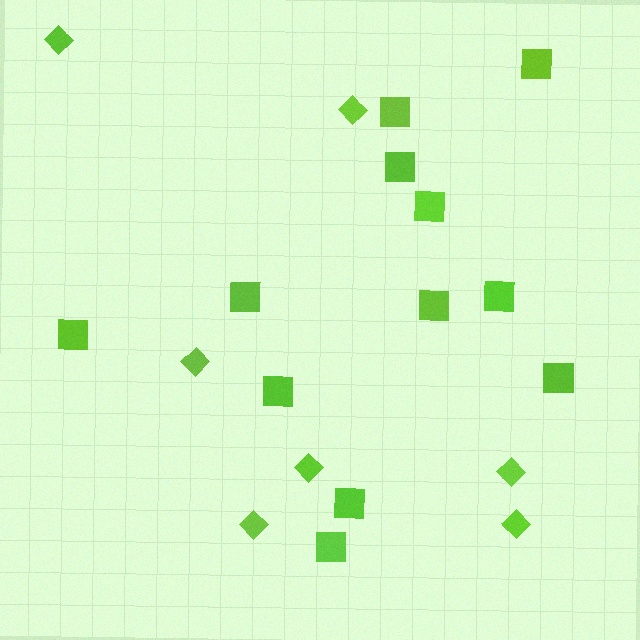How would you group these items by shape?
There are 2 groups: one group of diamonds (7) and one group of squares (12).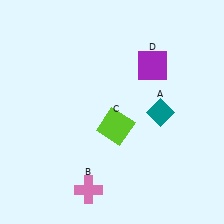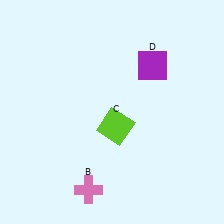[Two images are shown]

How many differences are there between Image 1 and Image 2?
There is 1 difference between the two images.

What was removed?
The teal diamond (A) was removed in Image 2.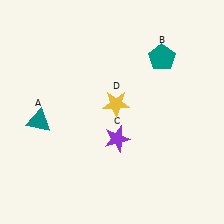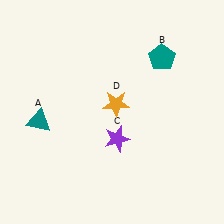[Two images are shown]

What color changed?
The star (D) changed from yellow in Image 1 to orange in Image 2.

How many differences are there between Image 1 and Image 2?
There is 1 difference between the two images.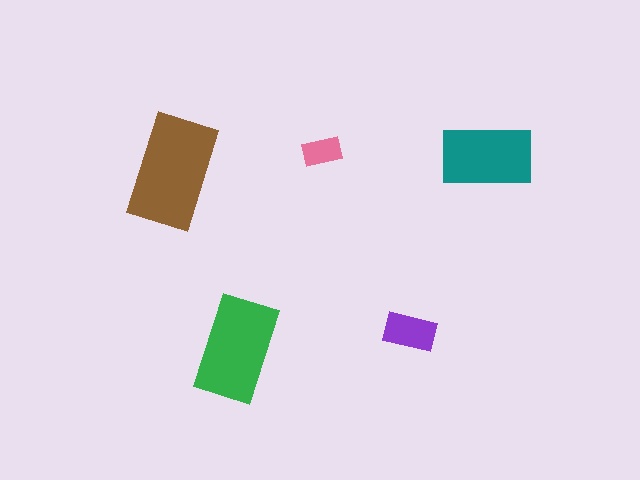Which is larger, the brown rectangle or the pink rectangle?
The brown one.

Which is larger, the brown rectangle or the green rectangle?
The brown one.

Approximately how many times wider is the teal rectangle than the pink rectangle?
About 2.5 times wider.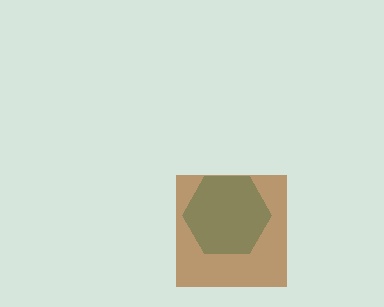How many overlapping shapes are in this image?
There are 2 overlapping shapes in the image.